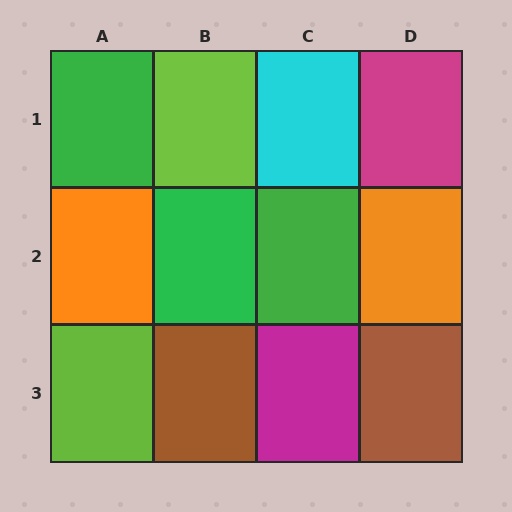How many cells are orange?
2 cells are orange.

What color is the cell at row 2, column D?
Orange.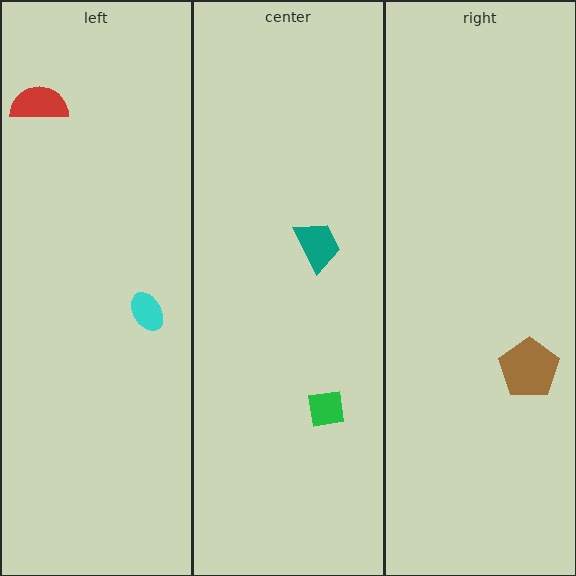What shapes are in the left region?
The red semicircle, the cyan ellipse.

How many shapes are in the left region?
2.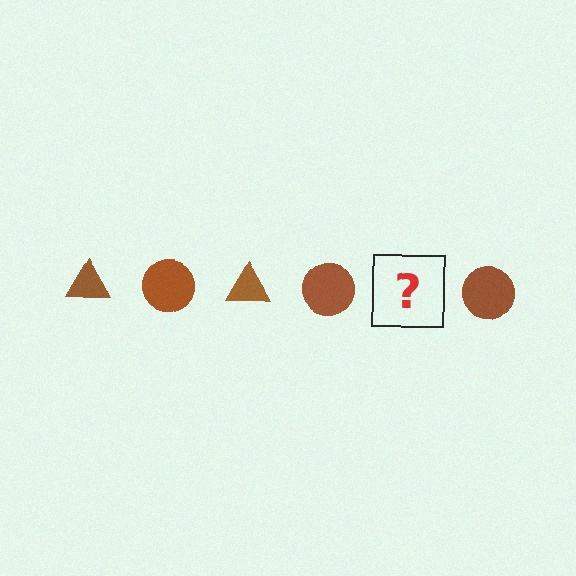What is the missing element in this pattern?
The missing element is a brown triangle.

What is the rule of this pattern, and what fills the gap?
The rule is that the pattern cycles through triangle, circle shapes in brown. The gap should be filled with a brown triangle.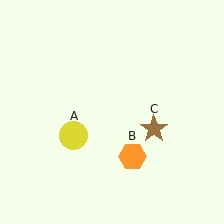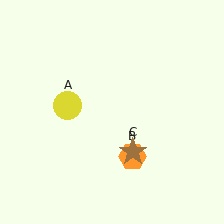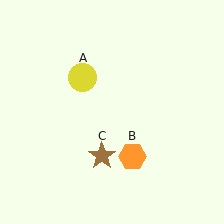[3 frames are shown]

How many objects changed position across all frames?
2 objects changed position: yellow circle (object A), brown star (object C).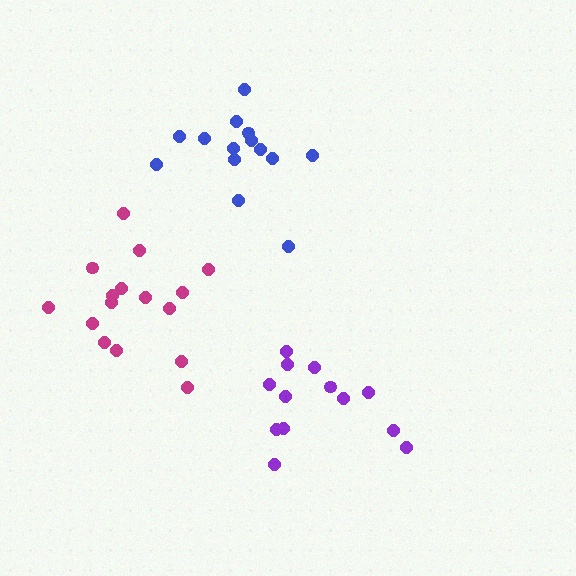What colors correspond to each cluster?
The clusters are colored: purple, blue, magenta.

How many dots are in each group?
Group 1: 13 dots, Group 2: 14 dots, Group 3: 16 dots (43 total).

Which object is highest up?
The blue cluster is topmost.